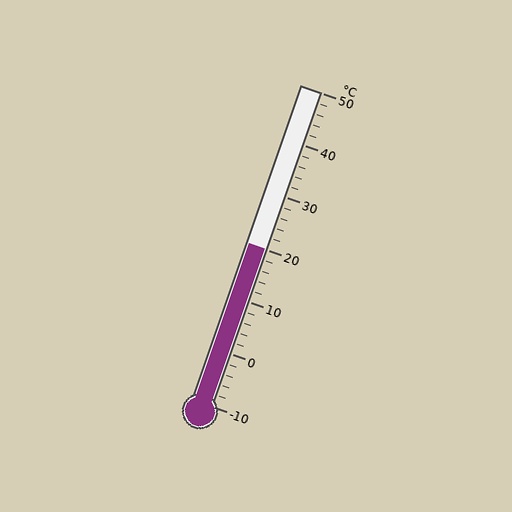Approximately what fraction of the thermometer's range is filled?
The thermometer is filled to approximately 50% of its range.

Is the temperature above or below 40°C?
The temperature is below 40°C.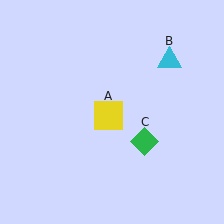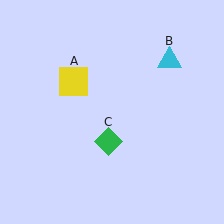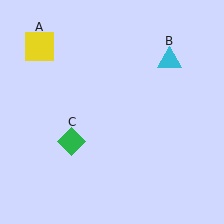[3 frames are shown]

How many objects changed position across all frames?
2 objects changed position: yellow square (object A), green diamond (object C).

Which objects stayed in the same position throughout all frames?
Cyan triangle (object B) remained stationary.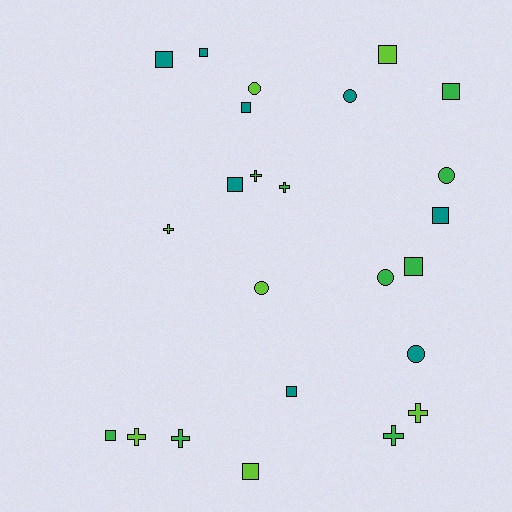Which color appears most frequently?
Green, with 9 objects.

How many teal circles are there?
There are 2 teal circles.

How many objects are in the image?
There are 24 objects.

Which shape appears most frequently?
Square, with 11 objects.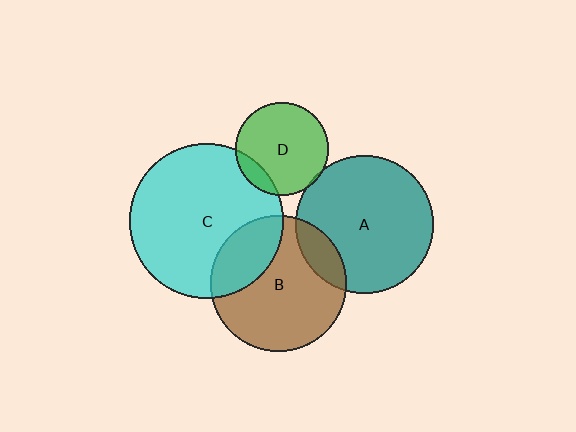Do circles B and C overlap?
Yes.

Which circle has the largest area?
Circle C (cyan).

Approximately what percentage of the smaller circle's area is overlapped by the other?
Approximately 25%.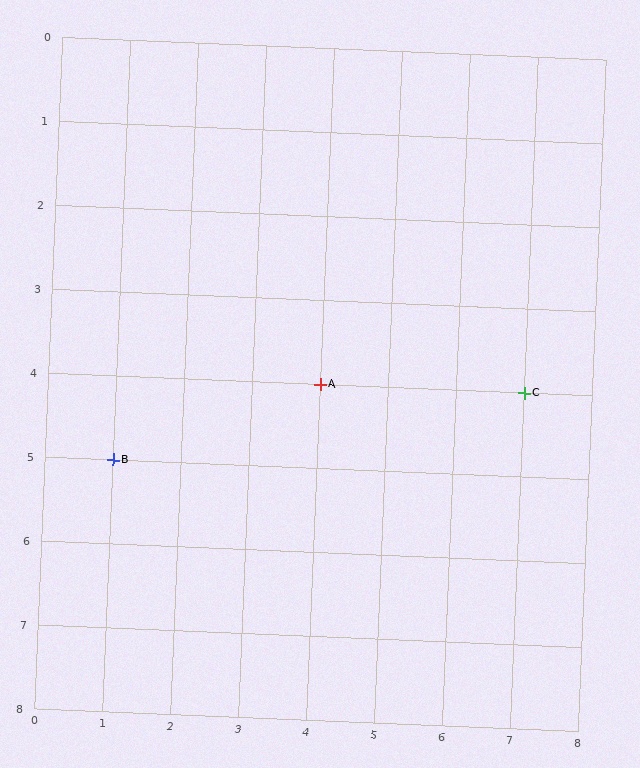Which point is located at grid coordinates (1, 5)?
Point B is at (1, 5).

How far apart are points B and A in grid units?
Points B and A are 3 columns and 1 row apart (about 3.2 grid units diagonally).